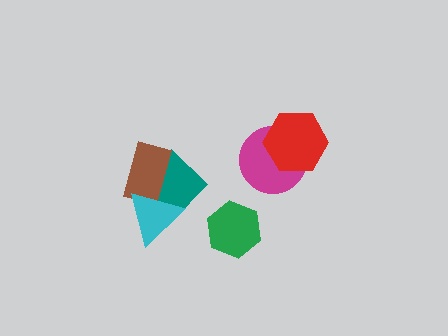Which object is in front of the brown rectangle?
The cyan triangle is in front of the brown rectangle.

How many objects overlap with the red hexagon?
1 object overlaps with the red hexagon.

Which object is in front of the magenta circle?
The red hexagon is in front of the magenta circle.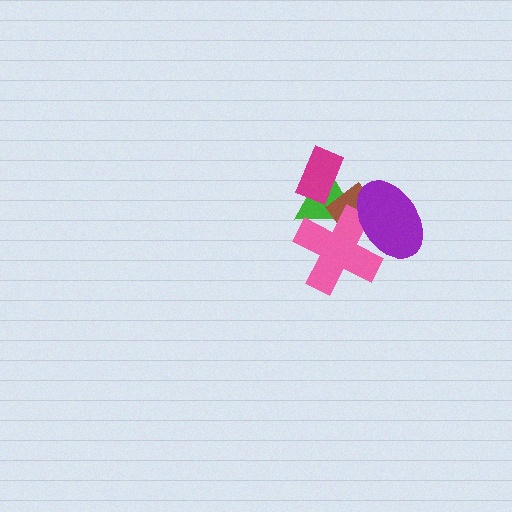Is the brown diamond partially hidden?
Yes, it is partially covered by another shape.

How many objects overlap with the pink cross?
3 objects overlap with the pink cross.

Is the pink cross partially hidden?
Yes, it is partially covered by another shape.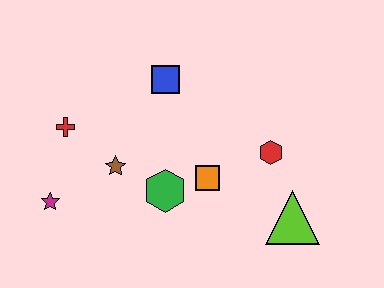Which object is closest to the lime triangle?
The red hexagon is closest to the lime triangle.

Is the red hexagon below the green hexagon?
No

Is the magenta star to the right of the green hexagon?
No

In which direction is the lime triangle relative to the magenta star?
The lime triangle is to the right of the magenta star.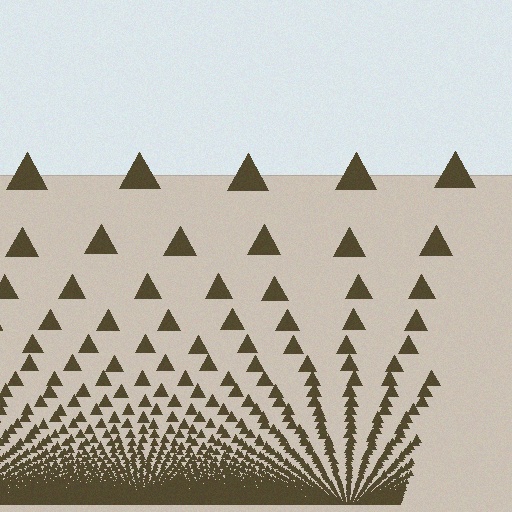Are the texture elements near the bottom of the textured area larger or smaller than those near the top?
Smaller. The gradient is inverted — elements near the bottom are smaller and denser.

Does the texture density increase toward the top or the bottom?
Density increases toward the bottom.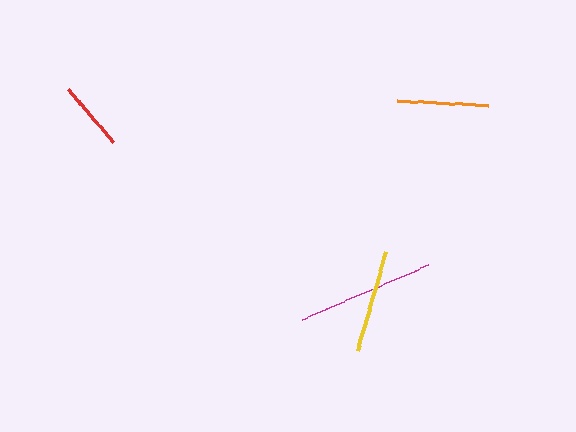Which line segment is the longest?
The magenta line is the longest at approximately 138 pixels.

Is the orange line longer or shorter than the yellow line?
The yellow line is longer than the orange line.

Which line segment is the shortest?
The red line is the shortest at approximately 70 pixels.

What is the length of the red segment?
The red segment is approximately 70 pixels long.